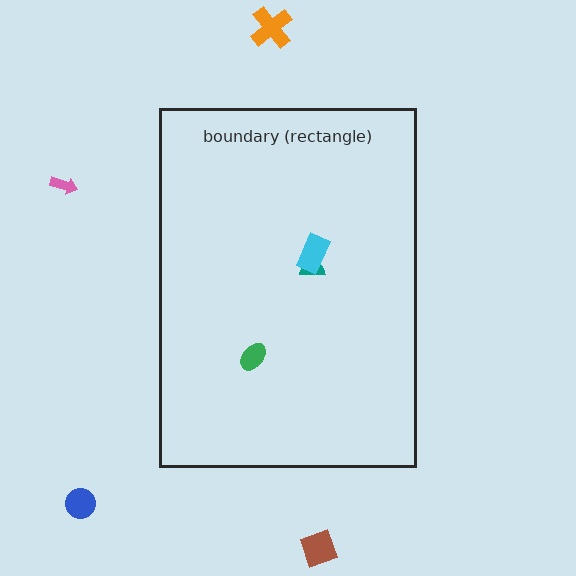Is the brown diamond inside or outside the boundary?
Outside.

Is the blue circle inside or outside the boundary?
Outside.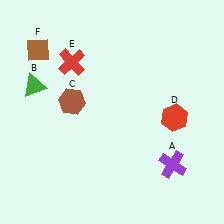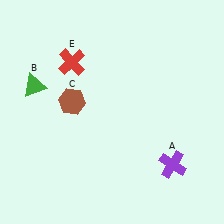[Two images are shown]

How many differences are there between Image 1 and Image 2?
There are 2 differences between the two images.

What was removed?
The brown diamond (F), the red hexagon (D) were removed in Image 2.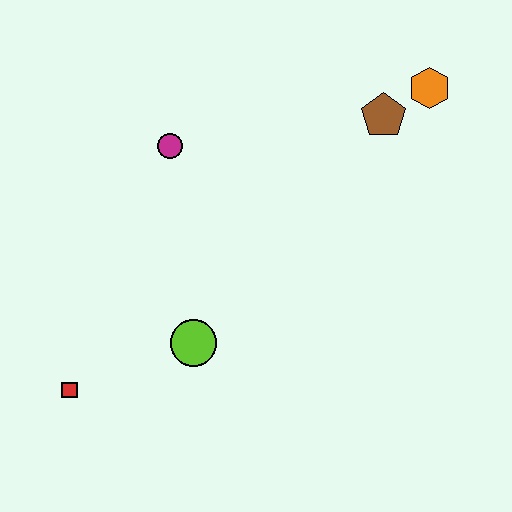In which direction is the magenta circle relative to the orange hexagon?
The magenta circle is to the left of the orange hexagon.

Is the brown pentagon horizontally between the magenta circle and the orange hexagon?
Yes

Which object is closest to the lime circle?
The red square is closest to the lime circle.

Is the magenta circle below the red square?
No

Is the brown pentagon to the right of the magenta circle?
Yes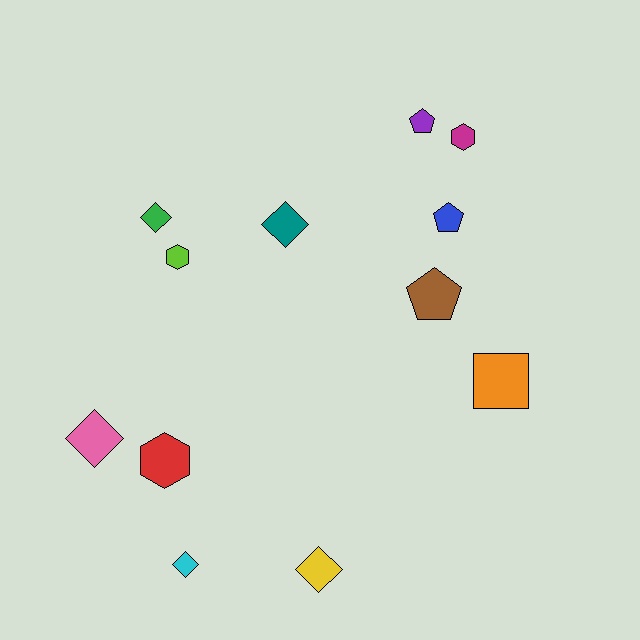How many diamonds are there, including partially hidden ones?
There are 5 diamonds.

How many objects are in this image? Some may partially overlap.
There are 12 objects.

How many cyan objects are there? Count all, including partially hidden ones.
There is 1 cyan object.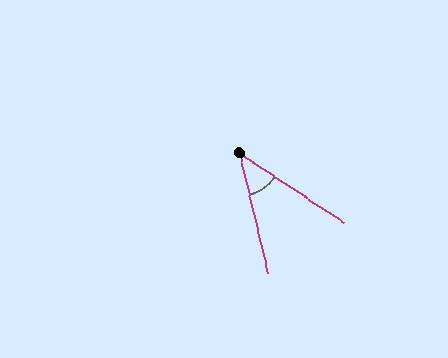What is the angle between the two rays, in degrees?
Approximately 43 degrees.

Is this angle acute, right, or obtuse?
It is acute.